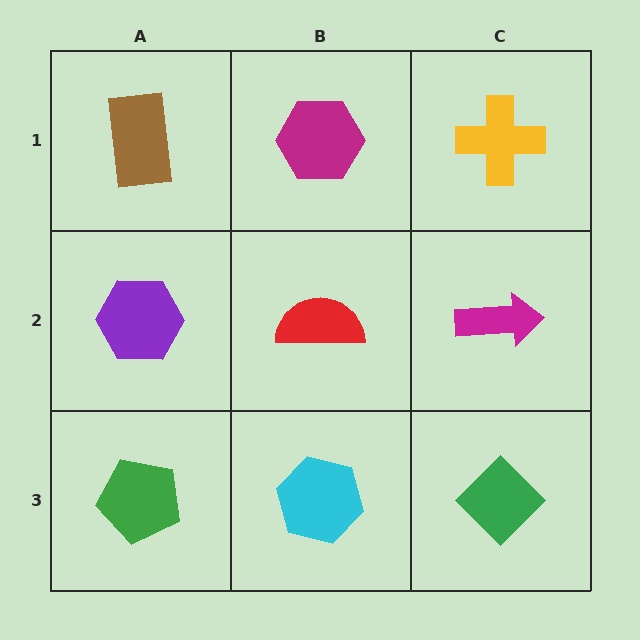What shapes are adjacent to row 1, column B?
A red semicircle (row 2, column B), a brown rectangle (row 1, column A), a yellow cross (row 1, column C).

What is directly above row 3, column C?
A magenta arrow.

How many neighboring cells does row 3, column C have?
2.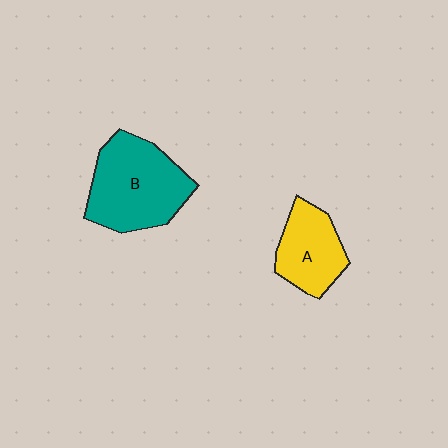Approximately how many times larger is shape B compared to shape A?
Approximately 1.6 times.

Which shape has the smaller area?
Shape A (yellow).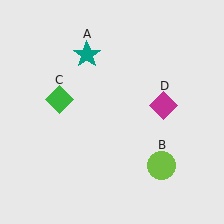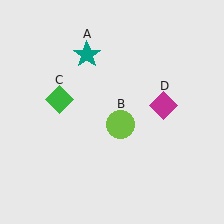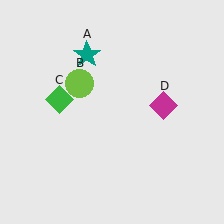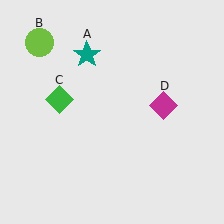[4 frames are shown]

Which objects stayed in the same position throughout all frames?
Teal star (object A) and green diamond (object C) and magenta diamond (object D) remained stationary.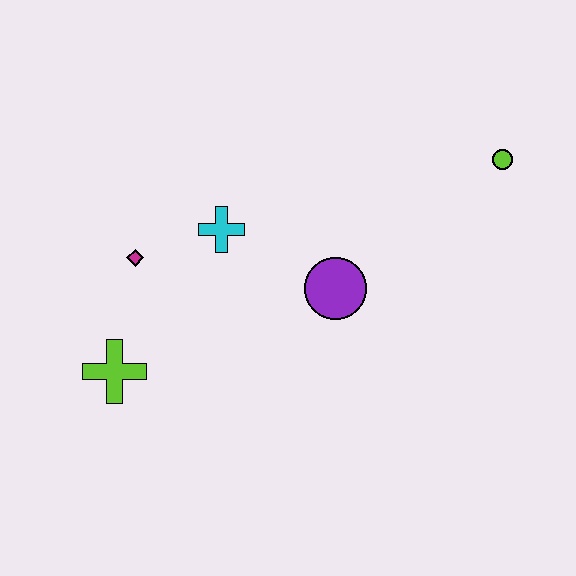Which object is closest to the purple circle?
The cyan cross is closest to the purple circle.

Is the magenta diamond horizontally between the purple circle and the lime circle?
No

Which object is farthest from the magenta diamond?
The lime circle is farthest from the magenta diamond.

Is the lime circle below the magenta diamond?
No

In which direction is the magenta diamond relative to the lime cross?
The magenta diamond is above the lime cross.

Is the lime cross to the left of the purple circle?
Yes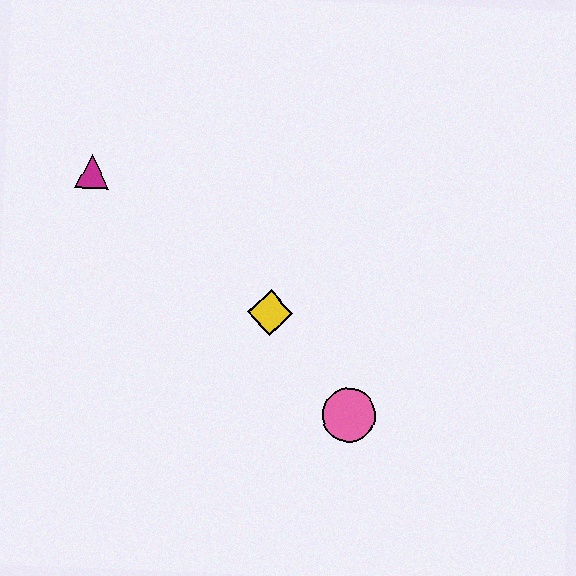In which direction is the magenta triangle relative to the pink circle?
The magenta triangle is to the left of the pink circle.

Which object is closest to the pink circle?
The yellow diamond is closest to the pink circle.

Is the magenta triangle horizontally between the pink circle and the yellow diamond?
No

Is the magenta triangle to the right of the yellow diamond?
No